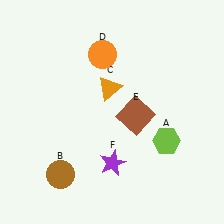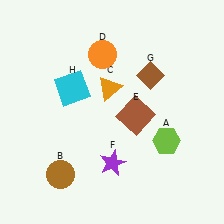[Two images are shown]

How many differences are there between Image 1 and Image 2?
There are 2 differences between the two images.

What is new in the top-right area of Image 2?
A brown diamond (G) was added in the top-right area of Image 2.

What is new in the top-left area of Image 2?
A cyan square (H) was added in the top-left area of Image 2.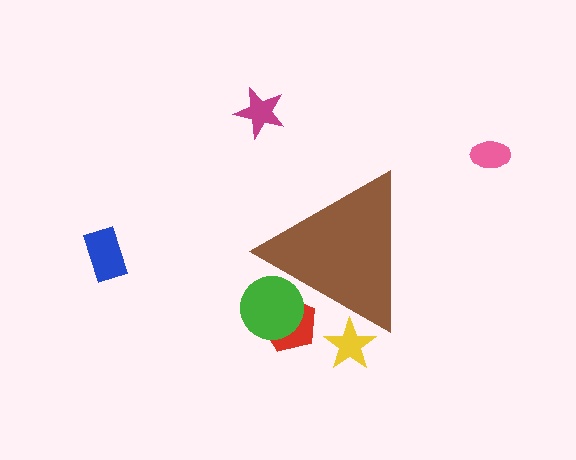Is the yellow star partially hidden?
Yes, the yellow star is partially hidden behind the brown triangle.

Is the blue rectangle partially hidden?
No, the blue rectangle is fully visible.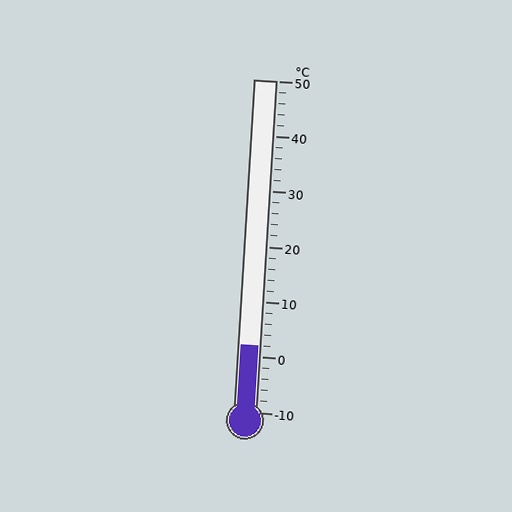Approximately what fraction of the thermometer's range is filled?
The thermometer is filled to approximately 20% of its range.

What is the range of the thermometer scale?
The thermometer scale ranges from -10°C to 50°C.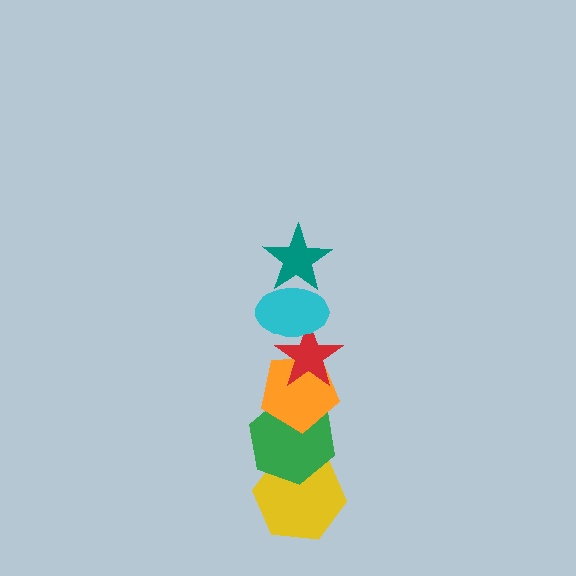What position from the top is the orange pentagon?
The orange pentagon is 4th from the top.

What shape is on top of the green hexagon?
The orange pentagon is on top of the green hexagon.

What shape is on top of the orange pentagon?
The red star is on top of the orange pentagon.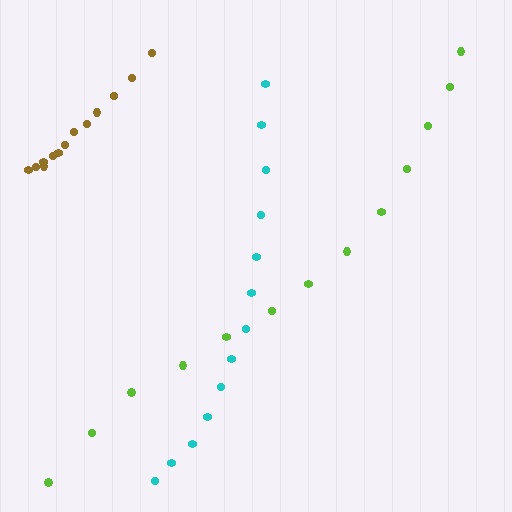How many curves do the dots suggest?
There are 3 distinct paths.